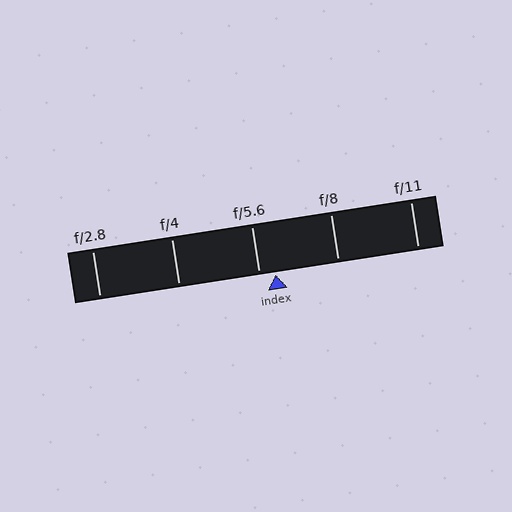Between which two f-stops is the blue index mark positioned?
The index mark is between f/5.6 and f/8.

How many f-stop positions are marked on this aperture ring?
There are 5 f-stop positions marked.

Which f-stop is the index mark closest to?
The index mark is closest to f/5.6.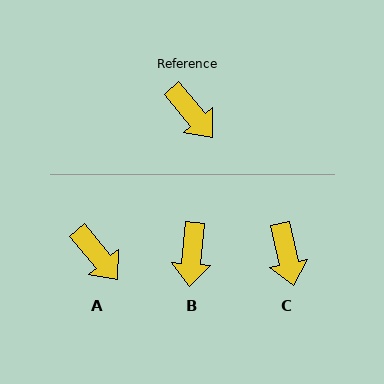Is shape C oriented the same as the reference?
No, it is off by about 28 degrees.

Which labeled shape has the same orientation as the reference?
A.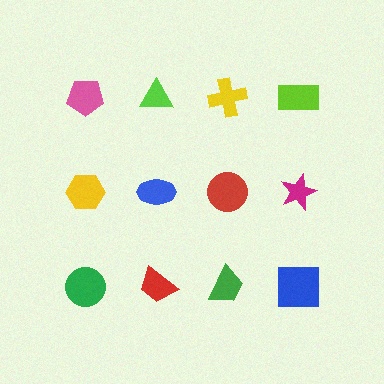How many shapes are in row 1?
4 shapes.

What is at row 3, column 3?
A green trapezoid.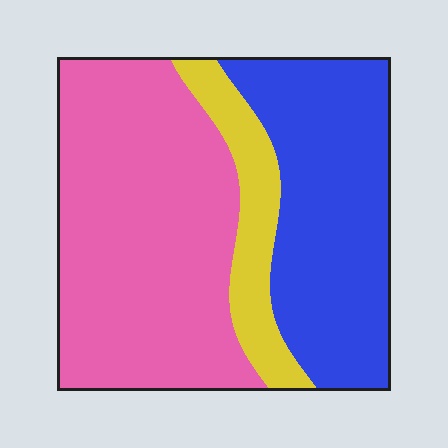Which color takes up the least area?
Yellow, at roughly 15%.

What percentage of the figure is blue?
Blue covers 36% of the figure.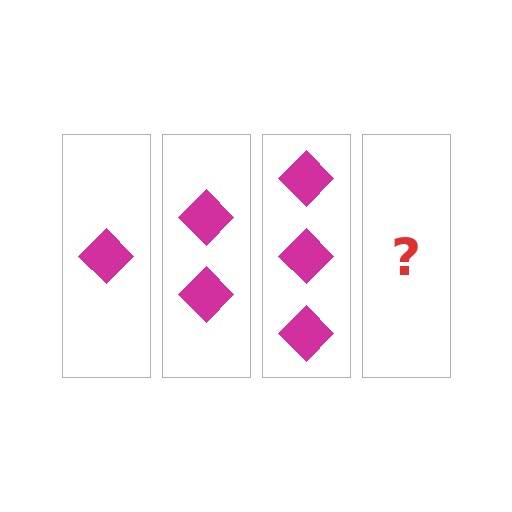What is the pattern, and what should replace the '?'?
The pattern is that each step adds one more diamond. The '?' should be 4 diamonds.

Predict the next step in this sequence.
The next step is 4 diamonds.